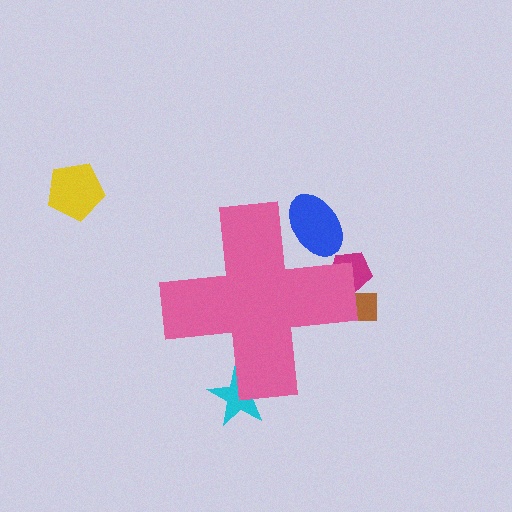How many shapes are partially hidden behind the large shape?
4 shapes are partially hidden.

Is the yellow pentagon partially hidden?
No, the yellow pentagon is fully visible.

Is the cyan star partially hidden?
Yes, the cyan star is partially hidden behind the pink cross.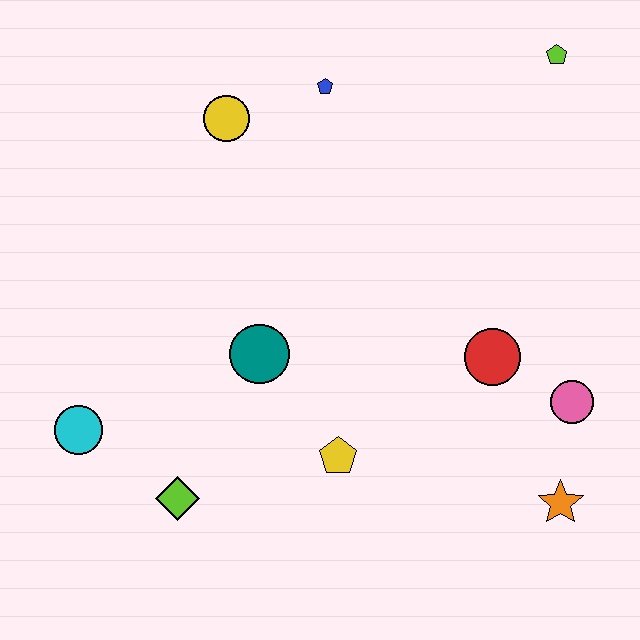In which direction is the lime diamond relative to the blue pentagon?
The lime diamond is below the blue pentagon.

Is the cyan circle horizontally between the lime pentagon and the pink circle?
No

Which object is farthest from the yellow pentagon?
The lime pentagon is farthest from the yellow pentagon.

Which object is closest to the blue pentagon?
The yellow circle is closest to the blue pentagon.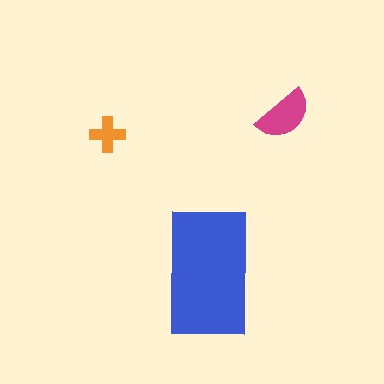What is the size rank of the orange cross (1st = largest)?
3rd.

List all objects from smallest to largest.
The orange cross, the magenta semicircle, the blue rectangle.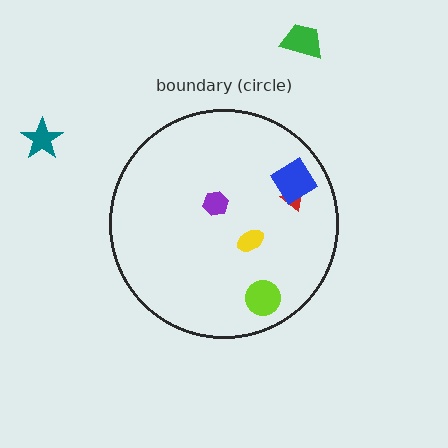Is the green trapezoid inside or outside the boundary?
Outside.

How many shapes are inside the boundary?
5 inside, 2 outside.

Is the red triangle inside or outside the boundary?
Inside.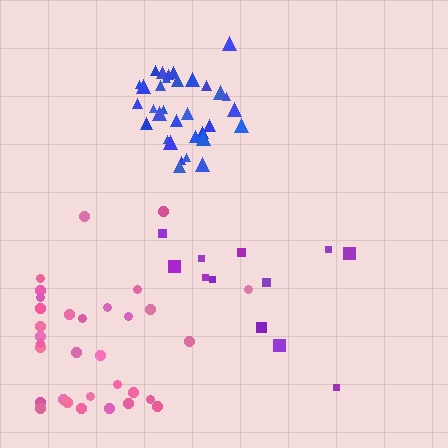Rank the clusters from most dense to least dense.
blue, pink, purple.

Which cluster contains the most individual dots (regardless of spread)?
Blue (33).